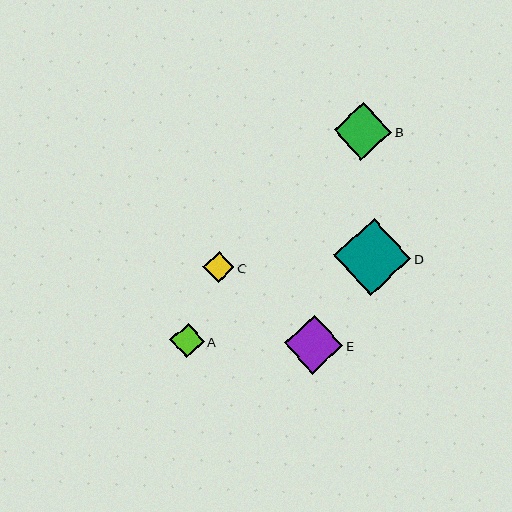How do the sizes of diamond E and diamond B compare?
Diamond E and diamond B are approximately the same size.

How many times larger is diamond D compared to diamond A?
Diamond D is approximately 2.2 times the size of diamond A.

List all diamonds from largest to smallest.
From largest to smallest: D, E, B, A, C.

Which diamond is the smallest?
Diamond C is the smallest with a size of approximately 31 pixels.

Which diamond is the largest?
Diamond D is the largest with a size of approximately 77 pixels.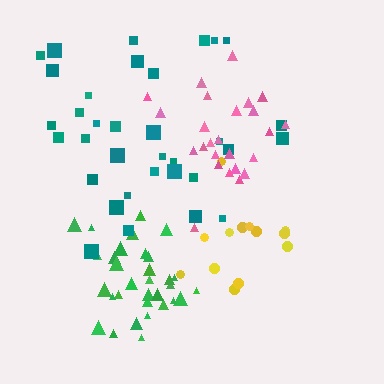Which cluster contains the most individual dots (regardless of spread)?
Teal (34).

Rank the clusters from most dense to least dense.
green, pink, yellow, teal.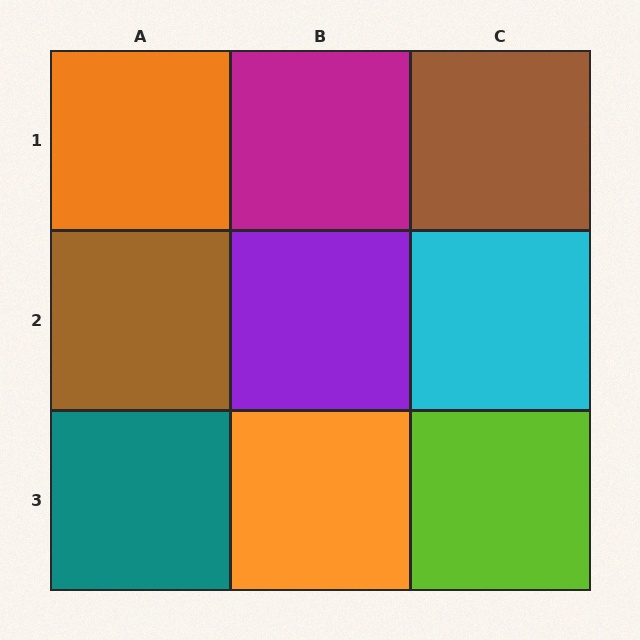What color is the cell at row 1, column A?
Orange.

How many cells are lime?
1 cell is lime.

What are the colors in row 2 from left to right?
Brown, purple, cyan.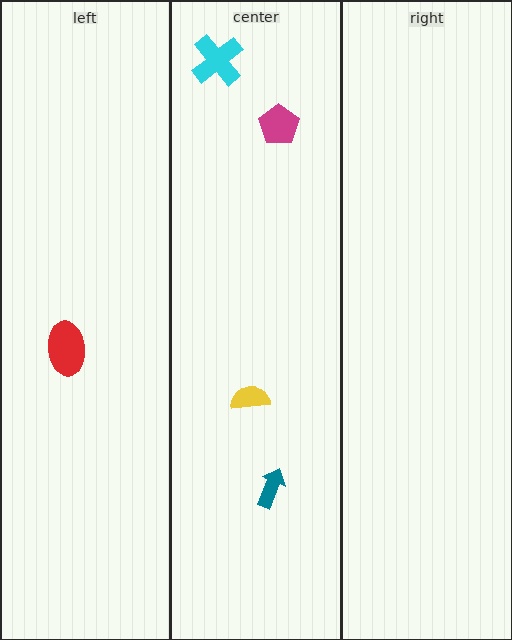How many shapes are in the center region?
4.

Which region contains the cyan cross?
The center region.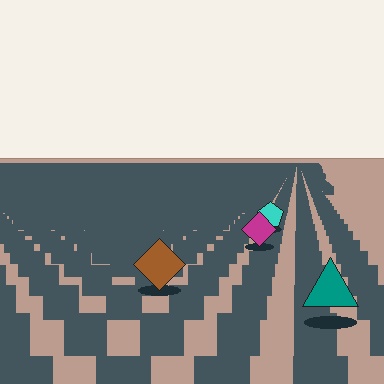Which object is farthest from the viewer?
The cyan pentagon is farthest from the viewer. It appears smaller and the ground texture around it is denser.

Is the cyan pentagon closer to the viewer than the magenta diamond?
No. The magenta diamond is closer — you can tell from the texture gradient: the ground texture is coarser near it.